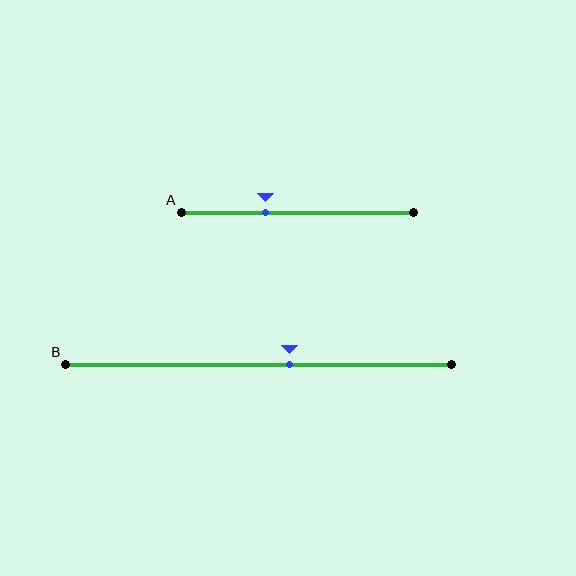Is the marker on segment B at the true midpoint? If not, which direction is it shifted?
No, the marker on segment B is shifted to the right by about 8% of the segment length.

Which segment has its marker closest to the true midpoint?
Segment B has its marker closest to the true midpoint.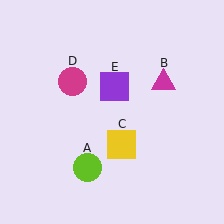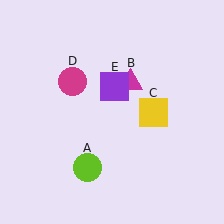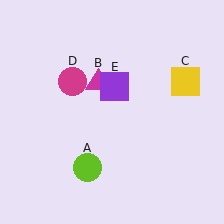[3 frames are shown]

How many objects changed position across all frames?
2 objects changed position: magenta triangle (object B), yellow square (object C).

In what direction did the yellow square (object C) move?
The yellow square (object C) moved up and to the right.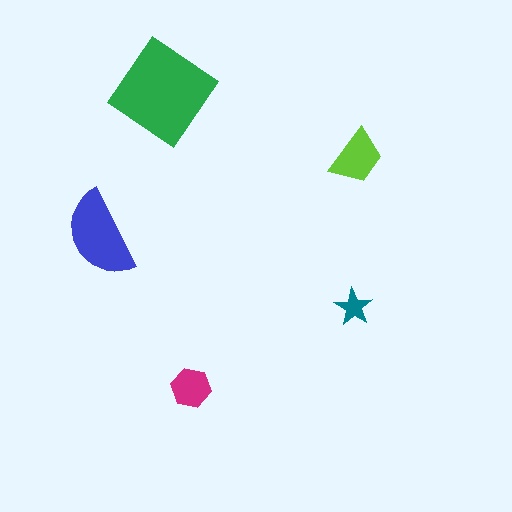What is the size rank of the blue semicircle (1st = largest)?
2nd.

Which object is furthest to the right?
The lime trapezoid is rightmost.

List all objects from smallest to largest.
The teal star, the magenta hexagon, the lime trapezoid, the blue semicircle, the green diamond.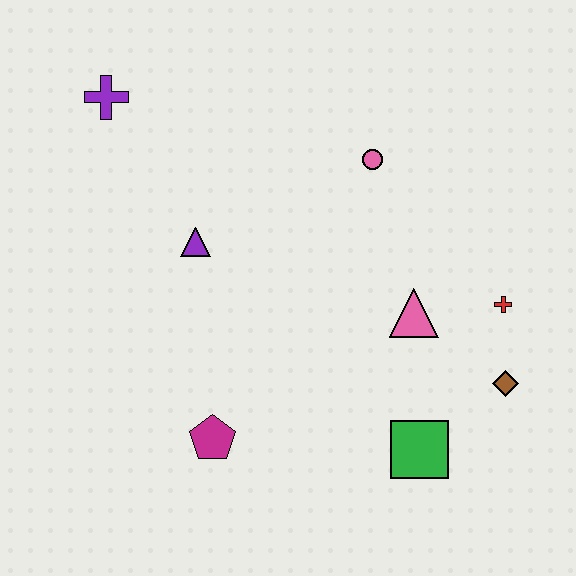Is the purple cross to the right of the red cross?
No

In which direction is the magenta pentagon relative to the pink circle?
The magenta pentagon is below the pink circle.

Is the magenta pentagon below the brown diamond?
Yes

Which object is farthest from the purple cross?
The brown diamond is farthest from the purple cross.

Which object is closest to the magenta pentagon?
The purple triangle is closest to the magenta pentagon.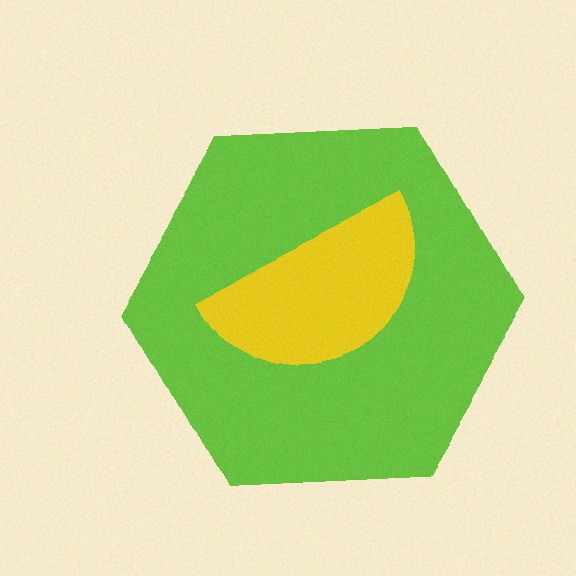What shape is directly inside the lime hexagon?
The yellow semicircle.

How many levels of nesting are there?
2.